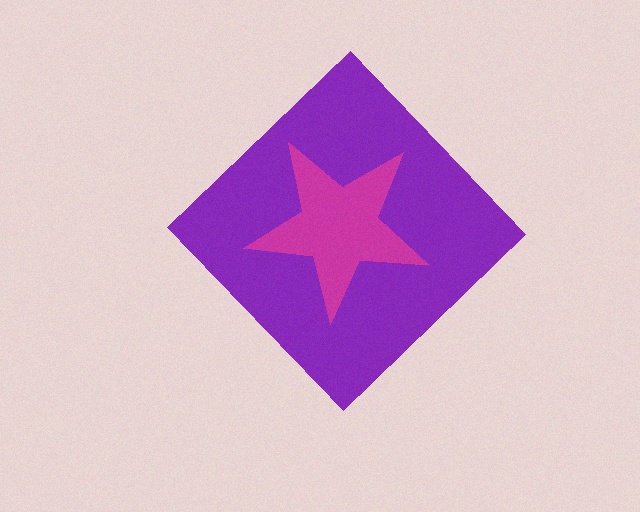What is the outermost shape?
The purple diamond.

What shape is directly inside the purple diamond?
The magenta star.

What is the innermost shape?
The magenta star.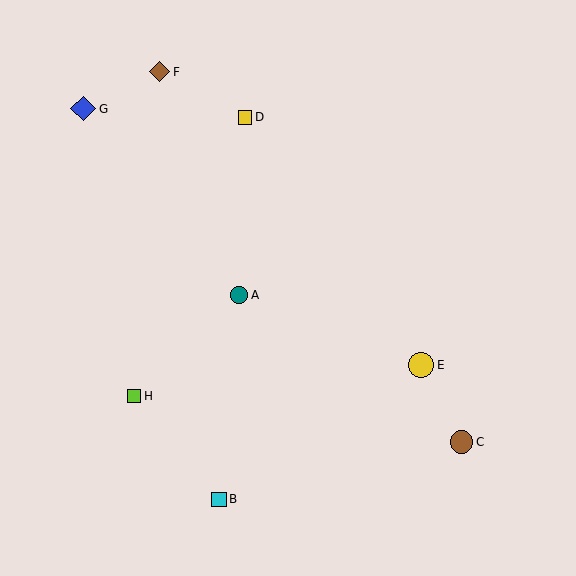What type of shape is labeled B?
Shape B is a cyan square.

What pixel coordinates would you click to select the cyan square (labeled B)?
Click at (219, 499) to select the cyan square B.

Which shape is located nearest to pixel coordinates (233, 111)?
The yellow square (labeled D) at (245, 117) is nearest to that location.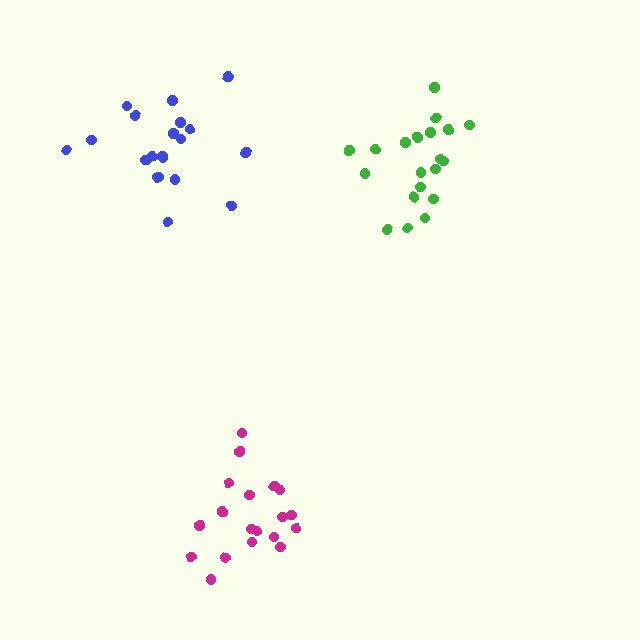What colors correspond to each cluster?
The clusters are colored: magenta, blue, green.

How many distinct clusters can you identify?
There are 3 distinct clusters.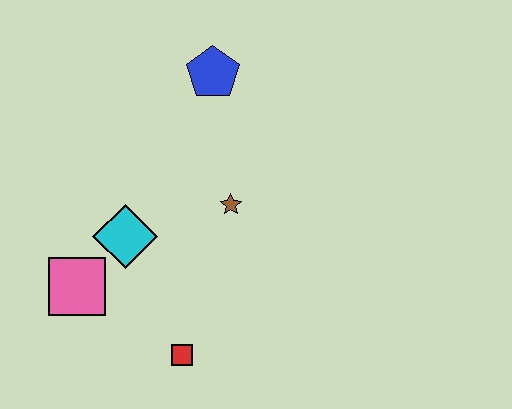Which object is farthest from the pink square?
The blue pentagon is farthest from the pink square.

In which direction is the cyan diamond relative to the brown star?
The cyan diamond is to the left of the brown star.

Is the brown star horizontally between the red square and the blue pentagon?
No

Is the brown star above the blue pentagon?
No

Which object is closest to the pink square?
The cyan diamond is closest to the pink square.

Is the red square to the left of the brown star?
Yes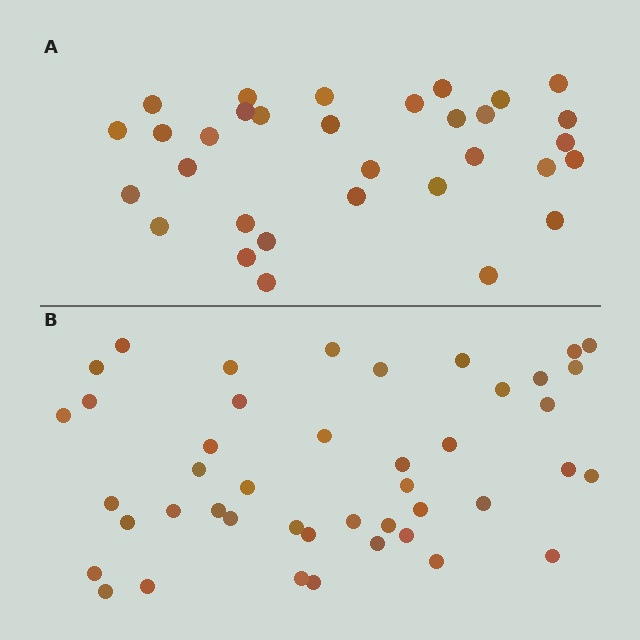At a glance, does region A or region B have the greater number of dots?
Region B (the bottom region) has more dots.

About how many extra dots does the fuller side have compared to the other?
Region B has roughly 12 or so more dots than region A.